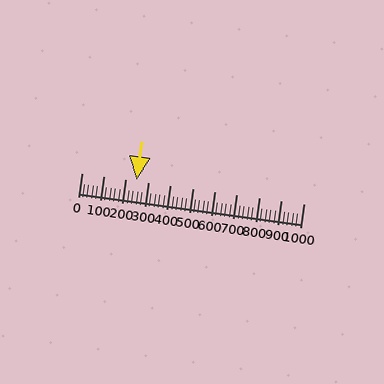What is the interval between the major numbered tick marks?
The major tick marks are spaced 100 units apart.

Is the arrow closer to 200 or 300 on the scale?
The arrow is closer to 200.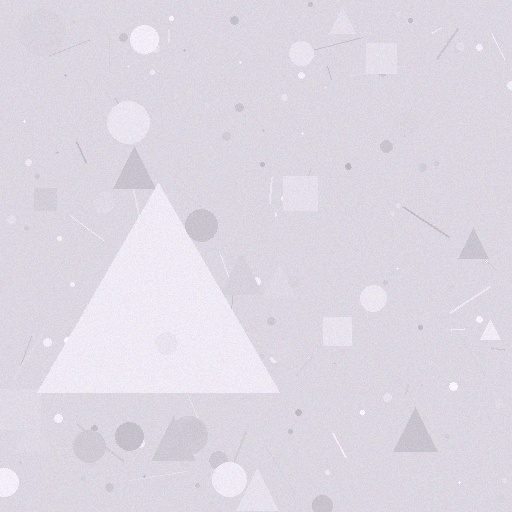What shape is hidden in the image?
A triangle is hidden in the image.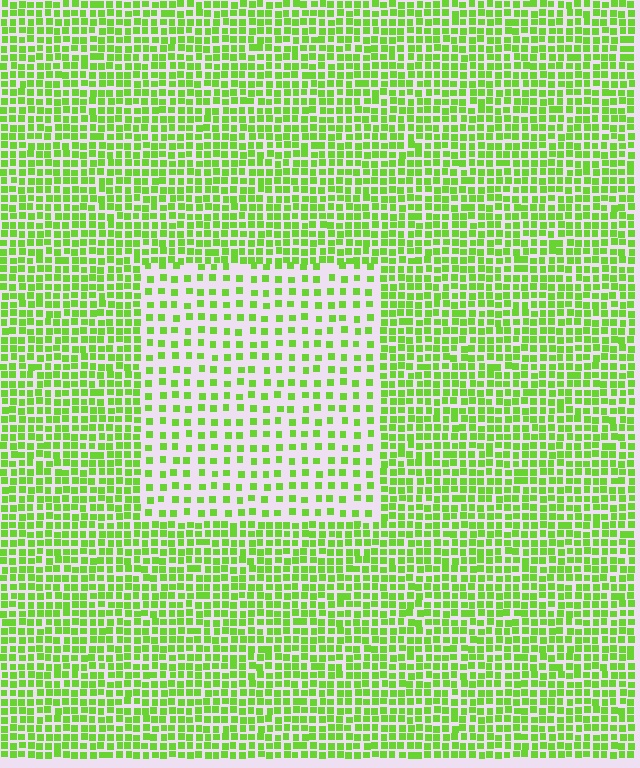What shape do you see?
I see a rectangle.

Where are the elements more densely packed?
The elements are more densely packed outside the rectangle boundary.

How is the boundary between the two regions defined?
The boundary is defined by a change in element density (approximately 2.2x ratio). All elements are the same color, size, and shape.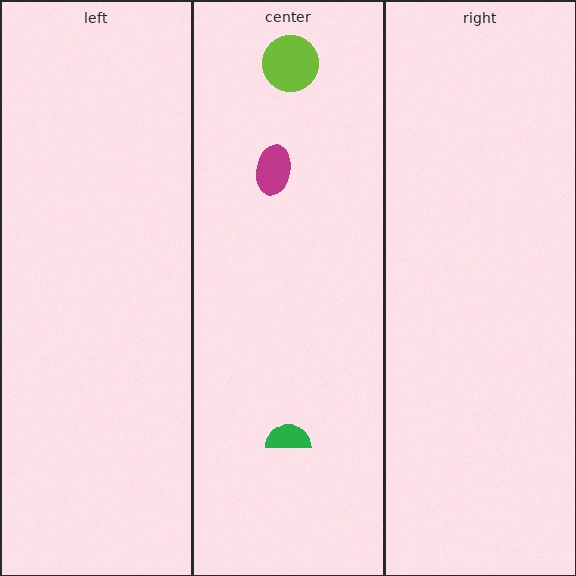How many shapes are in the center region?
3.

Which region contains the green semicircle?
The center region.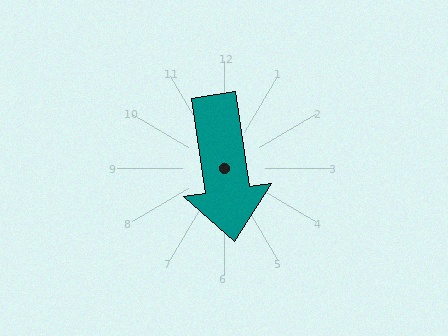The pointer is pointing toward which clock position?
Roughly 6 o'clock.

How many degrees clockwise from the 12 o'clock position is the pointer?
Approximately 172 degrees.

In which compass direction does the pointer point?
South.